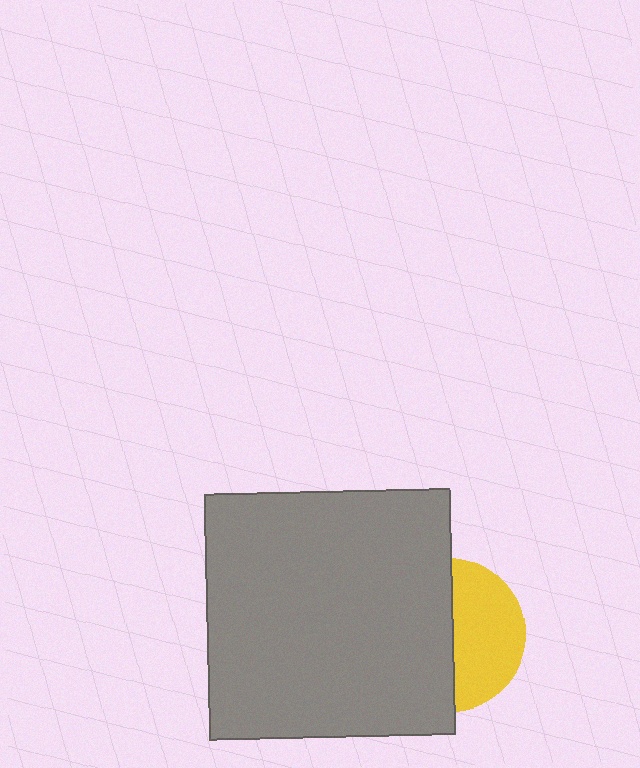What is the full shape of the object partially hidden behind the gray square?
The partially hidden object is a yellow circle.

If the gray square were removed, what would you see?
You would see the complete yellow circle.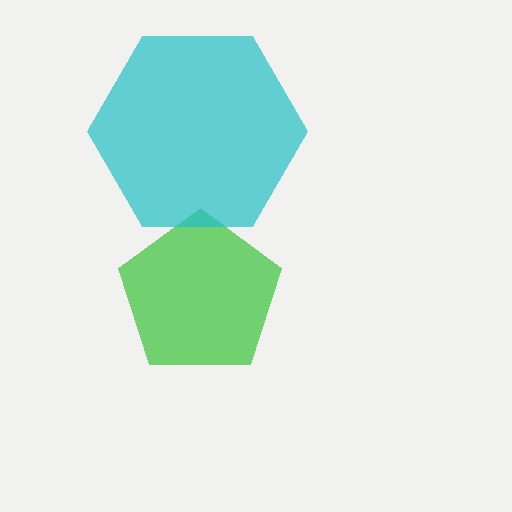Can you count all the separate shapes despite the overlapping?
Yes, there are 2 separate shapes.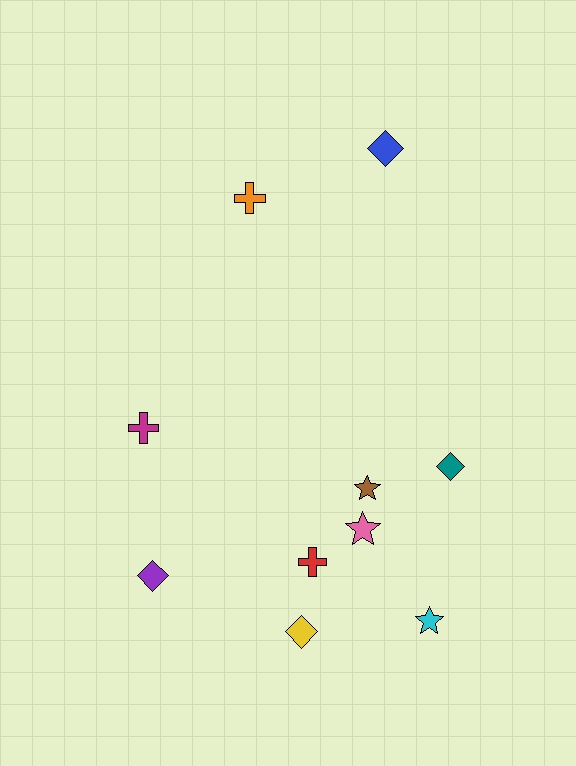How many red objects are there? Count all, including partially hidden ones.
There is 1 red object.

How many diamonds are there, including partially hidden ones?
There are 4 diamonds.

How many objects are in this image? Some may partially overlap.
There are 10 objects.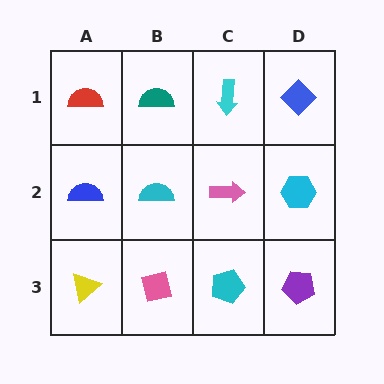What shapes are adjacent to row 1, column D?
A cyan hexagon (row 2, column D), a cyan arrow (row 1, column C).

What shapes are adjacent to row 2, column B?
A teal semicircle (row 1, column B), a pink square (row 3, column B), a blue semicircle (row 2, column A), a pink arrow (row 2, column C).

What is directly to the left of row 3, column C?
A pink square.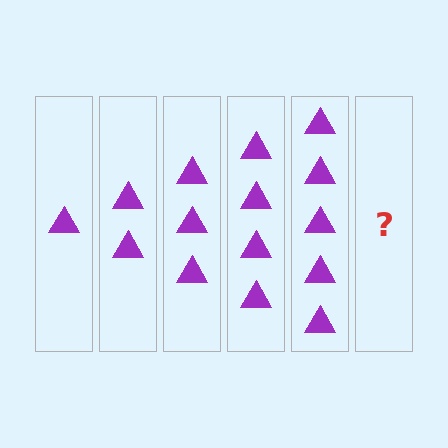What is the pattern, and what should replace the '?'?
The pattern is that each step adds one more triangle. The '?' should be 6 triangles.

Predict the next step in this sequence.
The next step is 6 triangles.